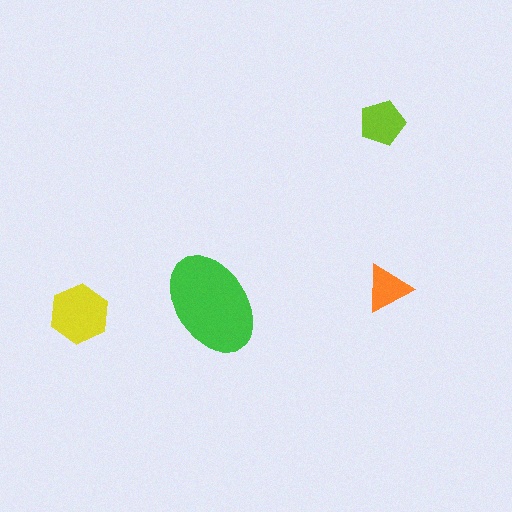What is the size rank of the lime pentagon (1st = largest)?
3rd.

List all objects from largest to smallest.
The green ellipse, the yellow hexagon, the lime pentagon, the orange triangle.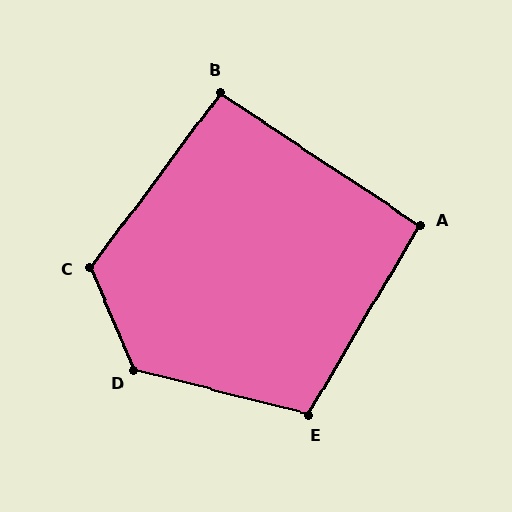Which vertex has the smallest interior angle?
A, at approximately 93 degrees.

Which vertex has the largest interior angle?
D, at approximately 128 degrees.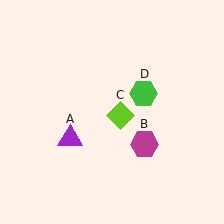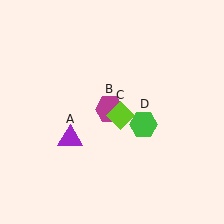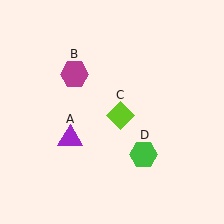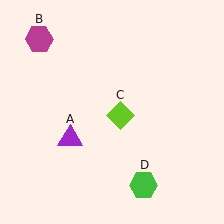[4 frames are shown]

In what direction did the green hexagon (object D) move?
The green hexagon (object D) moved down.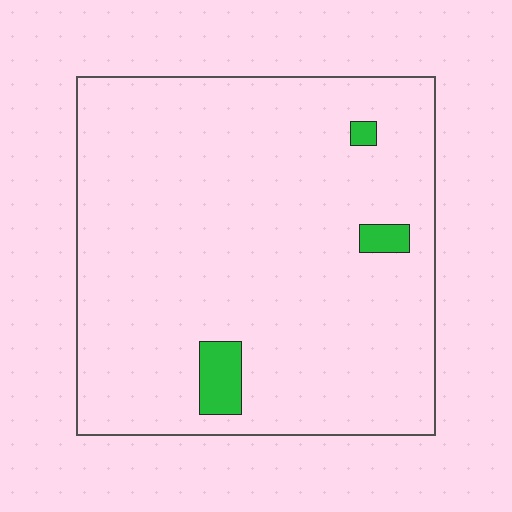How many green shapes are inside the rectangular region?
3.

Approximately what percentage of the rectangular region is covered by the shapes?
Approximately 5%.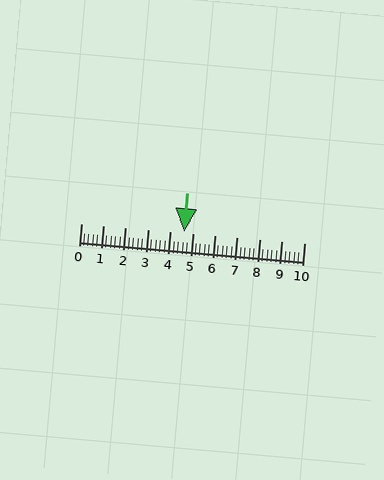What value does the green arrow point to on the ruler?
The green arrow points to approximately 4.6.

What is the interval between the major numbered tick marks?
The major tick marks are spaced 1 units apart.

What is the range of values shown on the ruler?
The ruler shows values from 0 to 10.